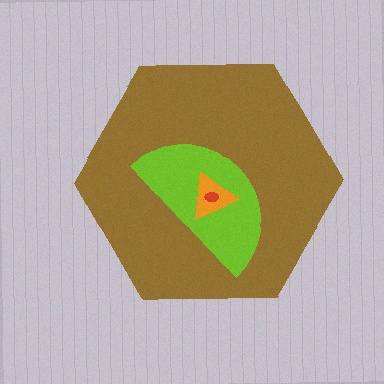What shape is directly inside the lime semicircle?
The orange triangle.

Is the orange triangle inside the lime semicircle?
Yes.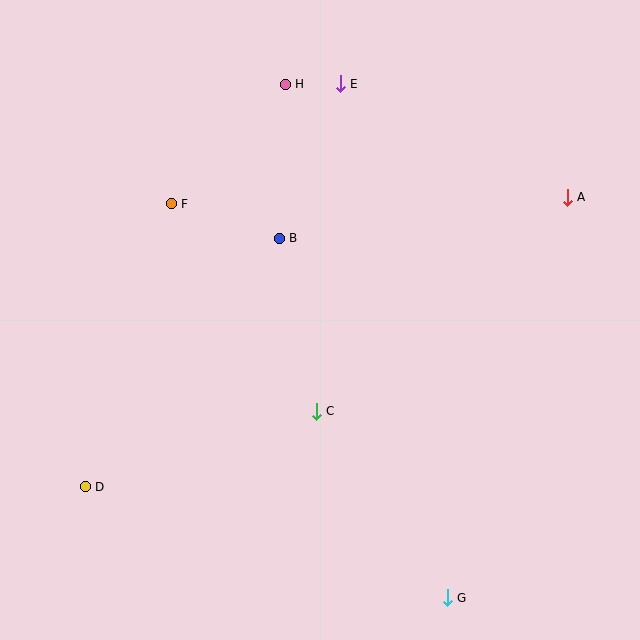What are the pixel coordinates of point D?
Point D is at (85, 487).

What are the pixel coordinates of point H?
Point H is at (285, 84).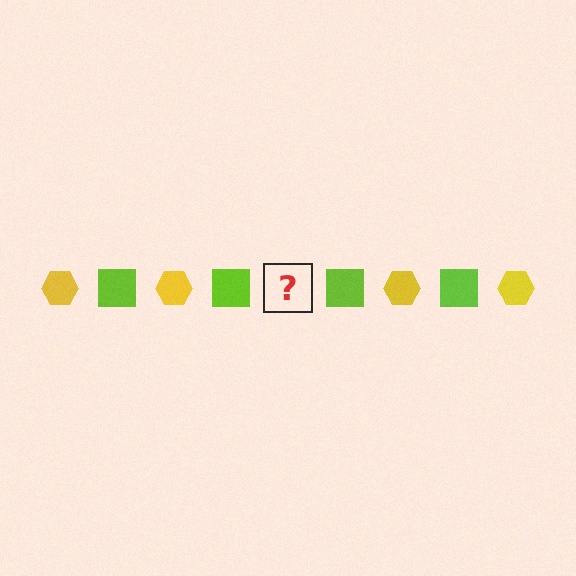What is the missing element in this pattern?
The missing element is a yellow hexagon.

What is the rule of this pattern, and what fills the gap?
The rule is that the pattern alternates between yellow hexagon and lime square. The gap should be filled with a yellow hexagon.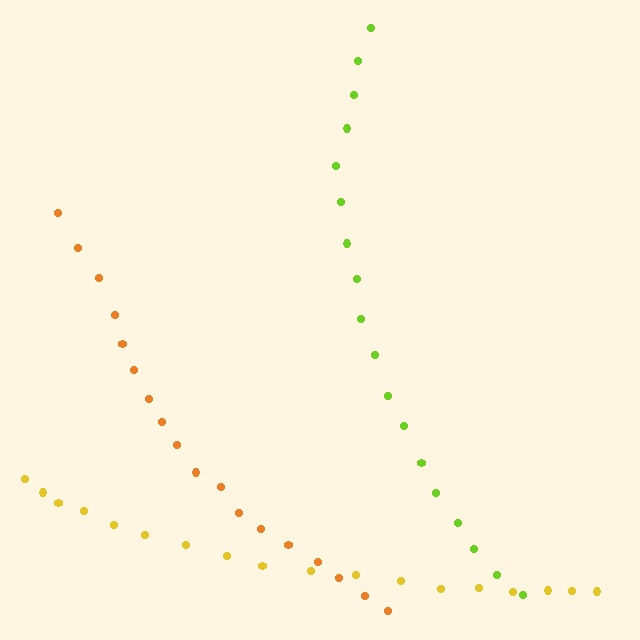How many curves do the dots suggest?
There are 3 distinct paths.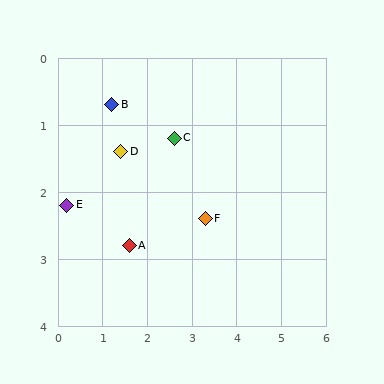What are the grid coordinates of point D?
Point D is at approximately (1.4, 1.4).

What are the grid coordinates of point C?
Point C is at approximately (2.6, 1.2).